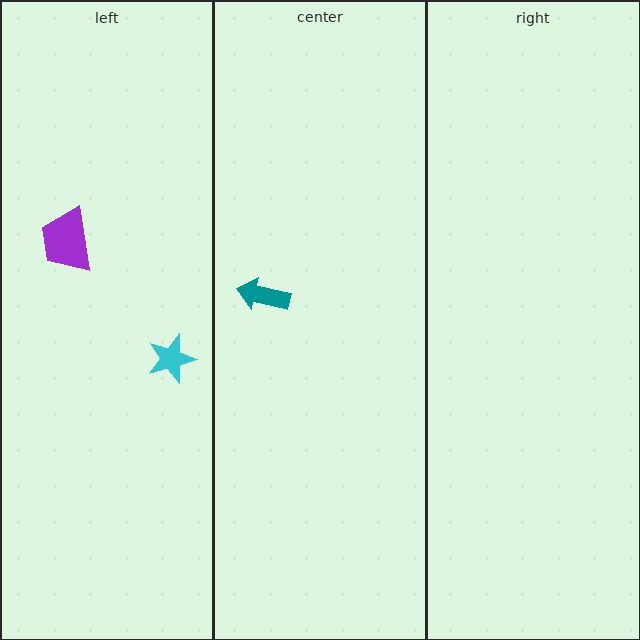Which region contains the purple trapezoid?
The left region.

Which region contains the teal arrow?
The center region.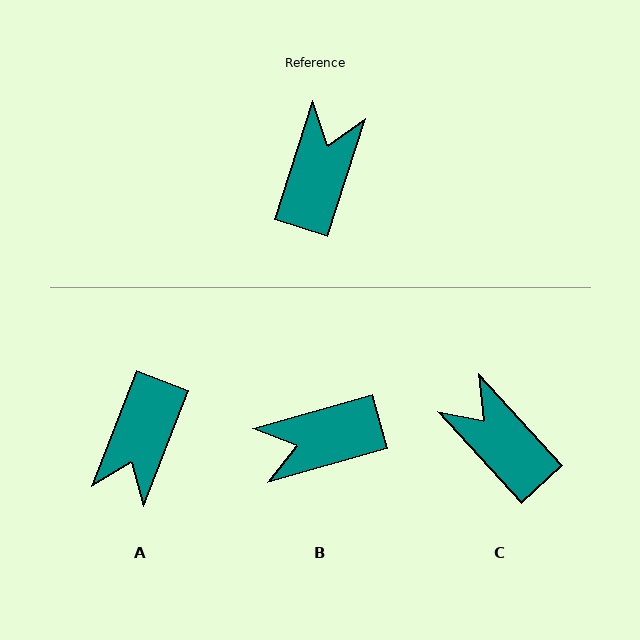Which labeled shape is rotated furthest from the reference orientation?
A, about 177 degrees away.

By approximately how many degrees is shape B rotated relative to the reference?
Approximately 124 degrees counter-clockwise.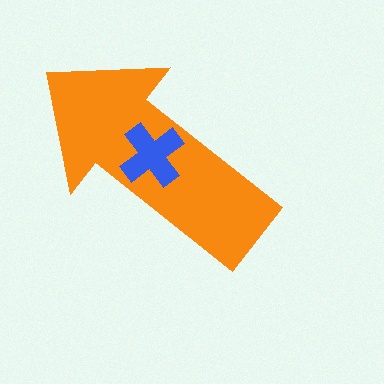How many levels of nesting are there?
2.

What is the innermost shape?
The blue cross.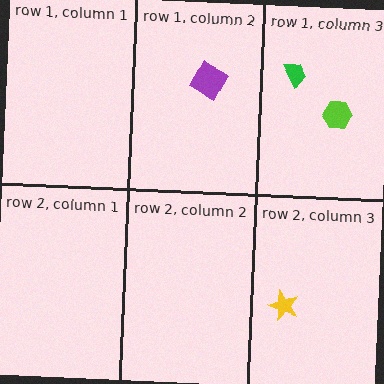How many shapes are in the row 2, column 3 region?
1.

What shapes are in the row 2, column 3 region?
The yellow star.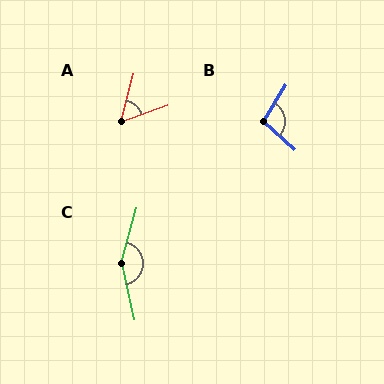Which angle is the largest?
C, at approximately 152 degrees.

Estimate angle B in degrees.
Approximately 99 degrees.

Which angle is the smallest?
A, at approximately 56 degrees.